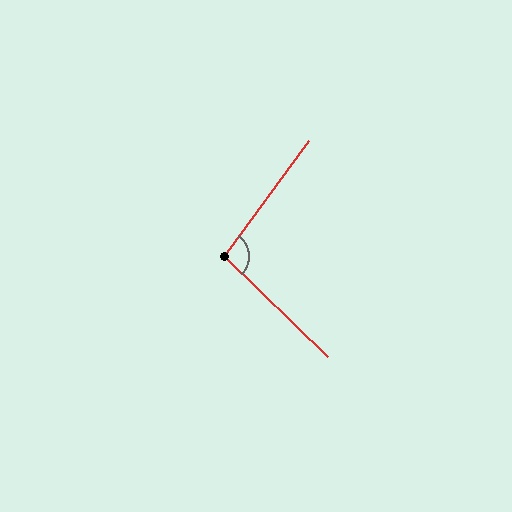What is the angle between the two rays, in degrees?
Approximately 98 degrees.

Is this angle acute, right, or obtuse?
It is obtuse.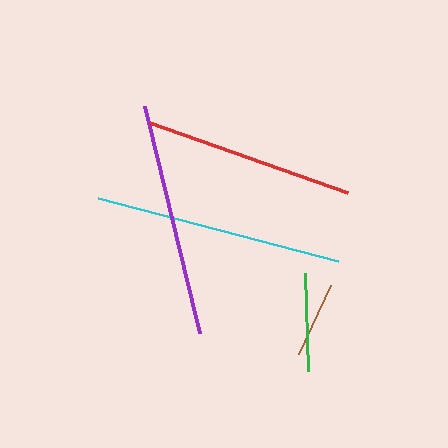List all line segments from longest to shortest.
From longest to shortest: cyan, purple, red, green, brown.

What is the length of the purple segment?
The purple segment is approximately 233 pixels long.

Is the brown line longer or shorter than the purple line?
The purple line is longer than the brown line.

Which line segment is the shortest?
The brown line is the shortest at approximately 75 pixels.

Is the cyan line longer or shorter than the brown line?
The cyan line is longer than the brown line.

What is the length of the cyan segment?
The cyan segment is approximately 248 pixels long.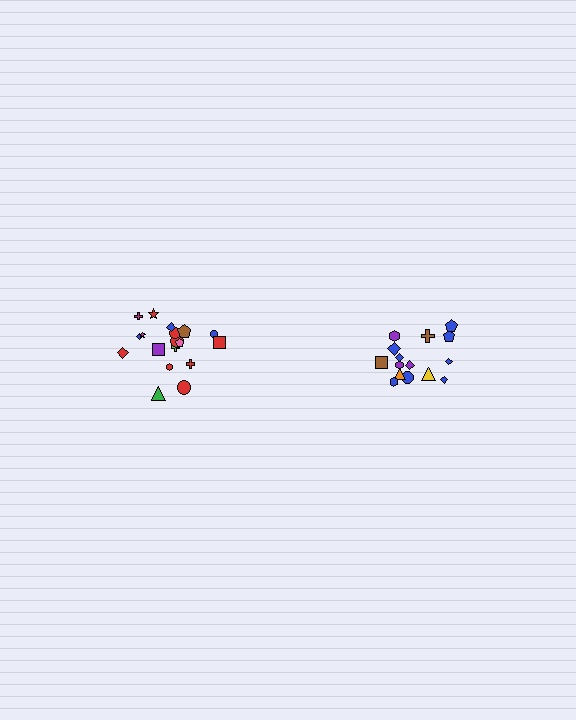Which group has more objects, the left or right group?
The left group.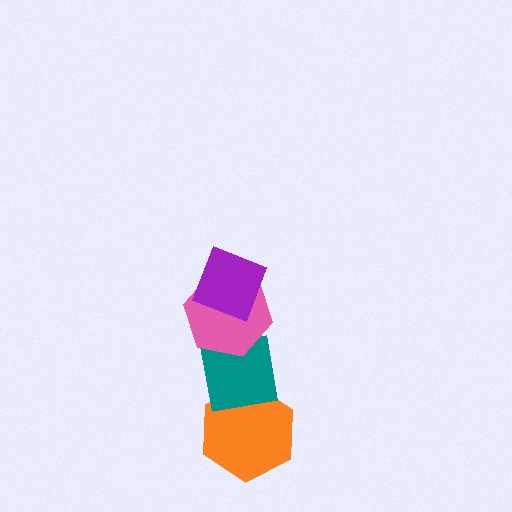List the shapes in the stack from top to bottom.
From top to bottom: the purple diamond, the pink hexagon, the teal square, the orange hexagon.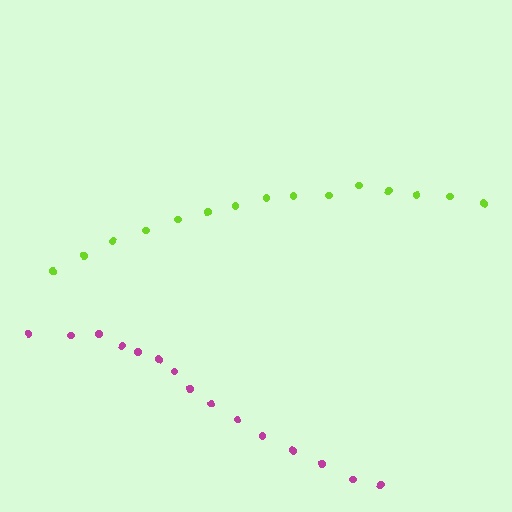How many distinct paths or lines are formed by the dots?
There are 2 distinct paths.